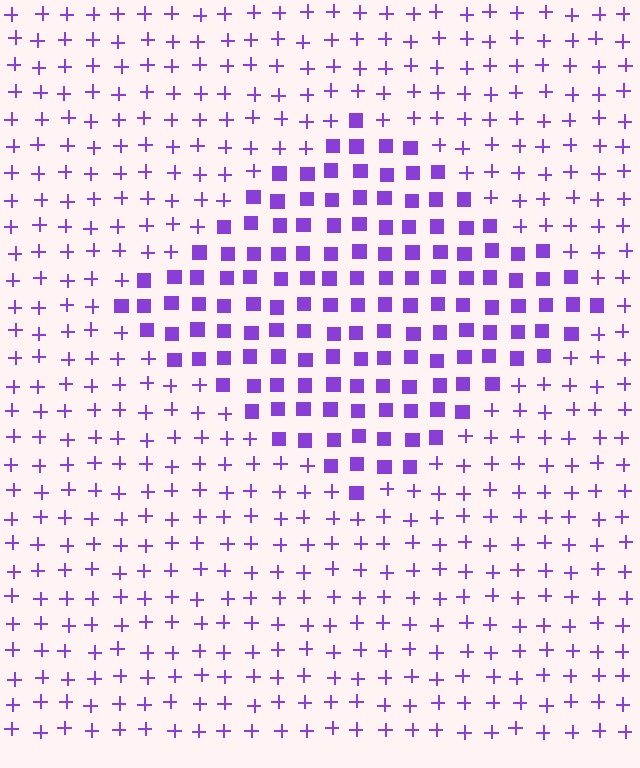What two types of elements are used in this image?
The image uses squares inside the diamond region and plus signs outside it.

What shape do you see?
I see a diamond.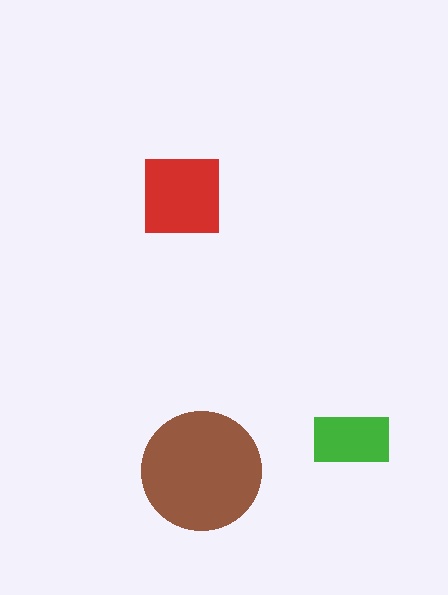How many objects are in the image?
There are 3 objects in the image.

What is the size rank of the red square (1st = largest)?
2nd.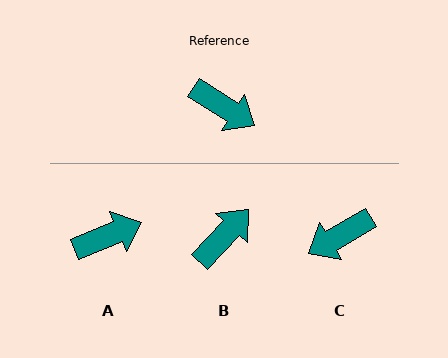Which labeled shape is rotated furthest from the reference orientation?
C, about 118 degrees away.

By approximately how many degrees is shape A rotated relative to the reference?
Approximately 54 degrees counter-clockwise.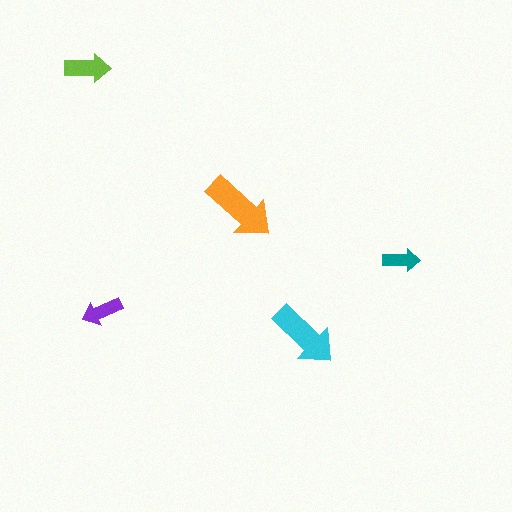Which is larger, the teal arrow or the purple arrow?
The purple one.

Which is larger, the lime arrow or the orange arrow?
The orange one.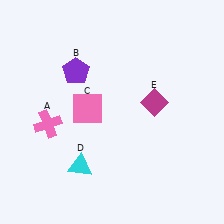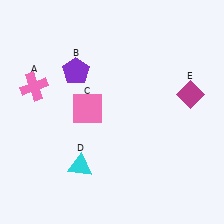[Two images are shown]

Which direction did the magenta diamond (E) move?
The magenta diamond (E) moved right.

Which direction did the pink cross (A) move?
The pink cross (A) moved up.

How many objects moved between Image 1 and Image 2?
2 objects moved between the two images.